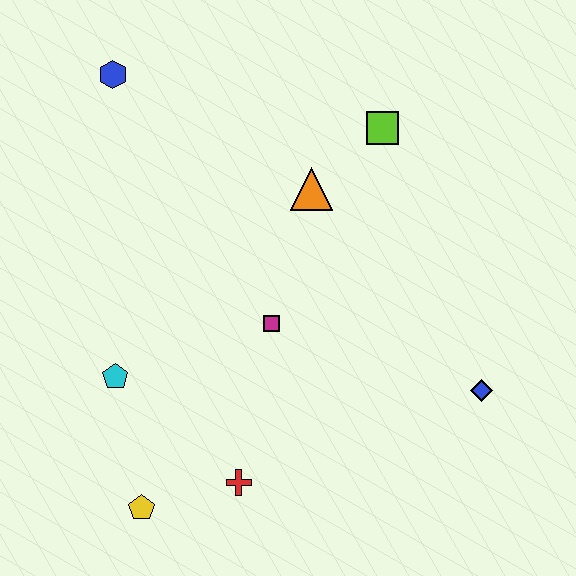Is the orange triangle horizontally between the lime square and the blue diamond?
No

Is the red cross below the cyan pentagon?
Yes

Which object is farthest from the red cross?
The blue hexagon is farthest from the red cross.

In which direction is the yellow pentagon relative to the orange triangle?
The yellow pentagon is below the orange triangle.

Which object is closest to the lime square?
The orange triangle is closest to the lime square.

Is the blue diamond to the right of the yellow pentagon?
Yes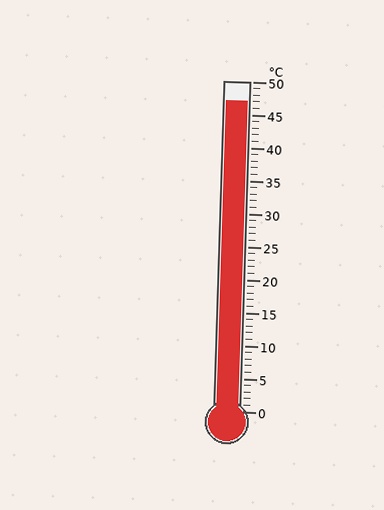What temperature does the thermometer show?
The thermometer shows approximately 47°C.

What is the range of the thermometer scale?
The thermometer scale ranges from 0°C to 50°C.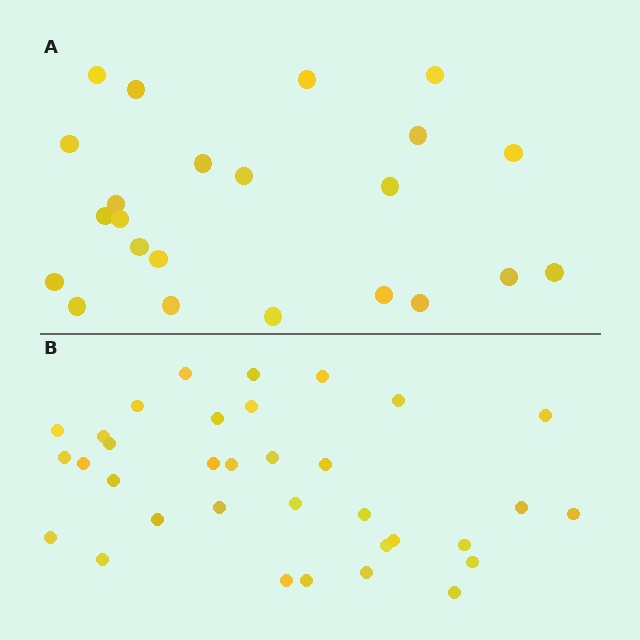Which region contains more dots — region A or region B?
Region B (the bottom region) has more dots.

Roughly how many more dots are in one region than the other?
Region B has roughly 12 or so more dots than region A.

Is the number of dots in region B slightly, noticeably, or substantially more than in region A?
Region B has substantially more. The ratio is roughly 1.5 to 1.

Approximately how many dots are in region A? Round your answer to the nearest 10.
About 20 dots. (The exact count is 23, which rounds to 20.)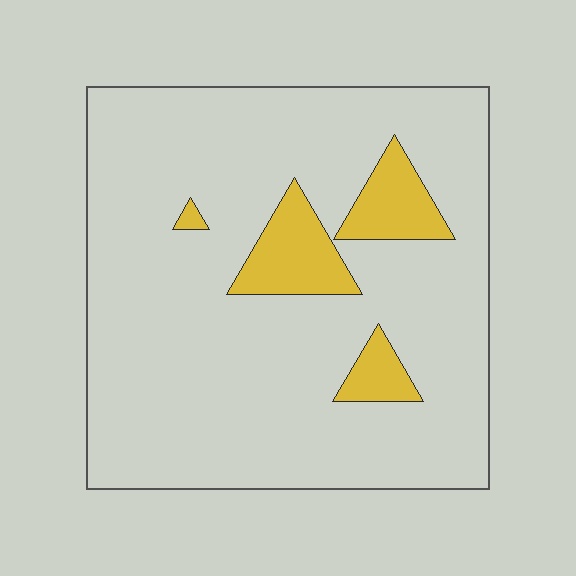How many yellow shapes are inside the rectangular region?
4.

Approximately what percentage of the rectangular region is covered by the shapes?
Approximately 10%.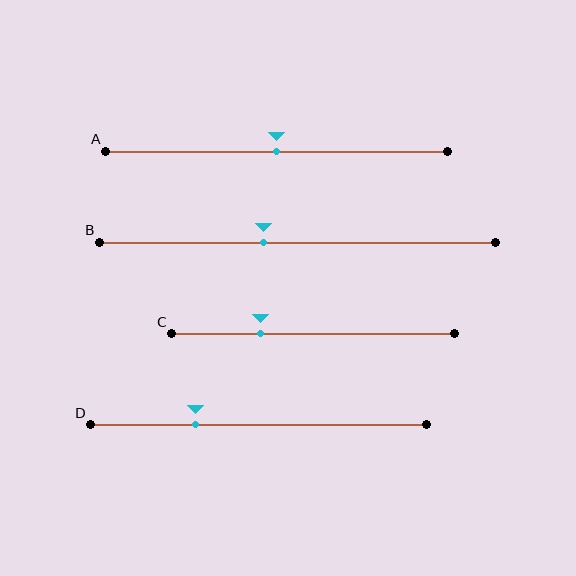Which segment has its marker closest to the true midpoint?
Segment A has its marker closest to the true midpoint.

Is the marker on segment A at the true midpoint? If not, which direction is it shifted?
Yes, the marker on segment A is at the true midpoint.